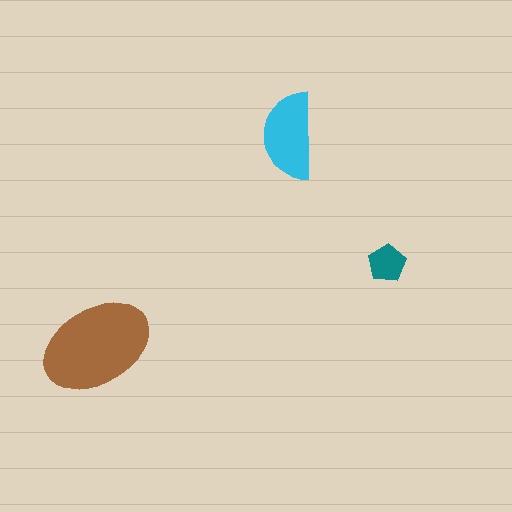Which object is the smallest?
The teal pentagon.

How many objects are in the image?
There are 3 objects in the image.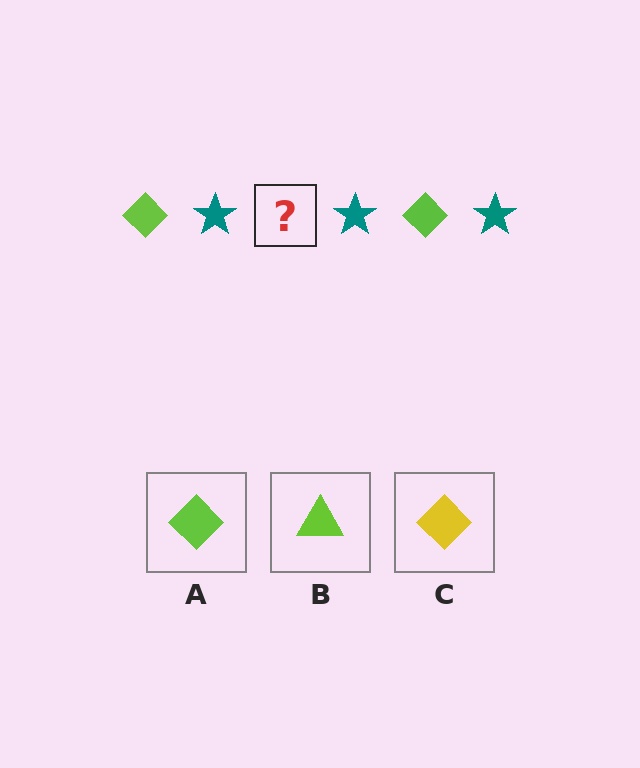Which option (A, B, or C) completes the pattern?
A.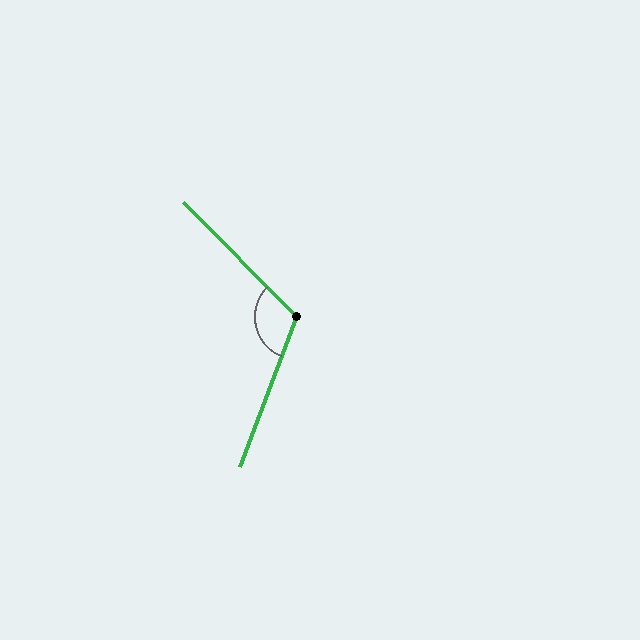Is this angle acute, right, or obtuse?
It is obtuse.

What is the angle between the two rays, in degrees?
Approximately 114 degrees.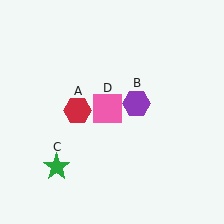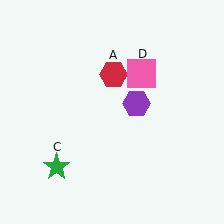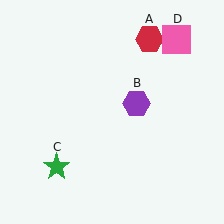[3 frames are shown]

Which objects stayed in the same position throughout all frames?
Purple hexagon (object B) and green star (object C) remained stationary.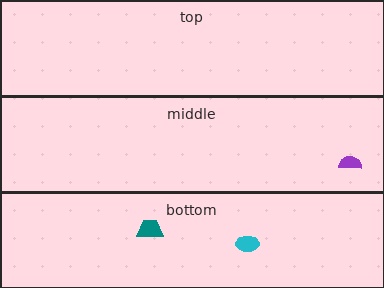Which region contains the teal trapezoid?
The bottom region.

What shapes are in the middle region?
The purple semicircle.